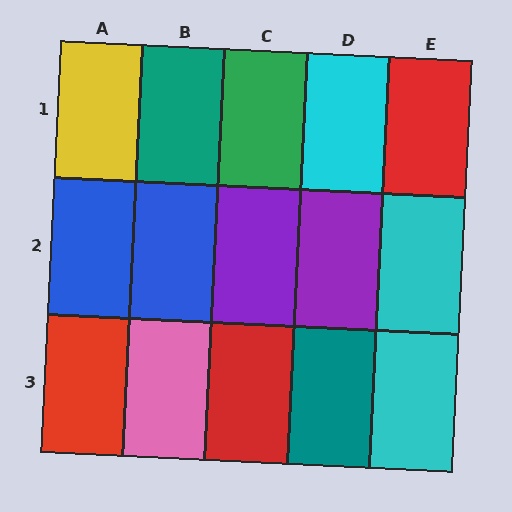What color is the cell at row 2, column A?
Blue.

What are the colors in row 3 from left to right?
Red, pink, red, teal, cyan.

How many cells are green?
1 cell is green.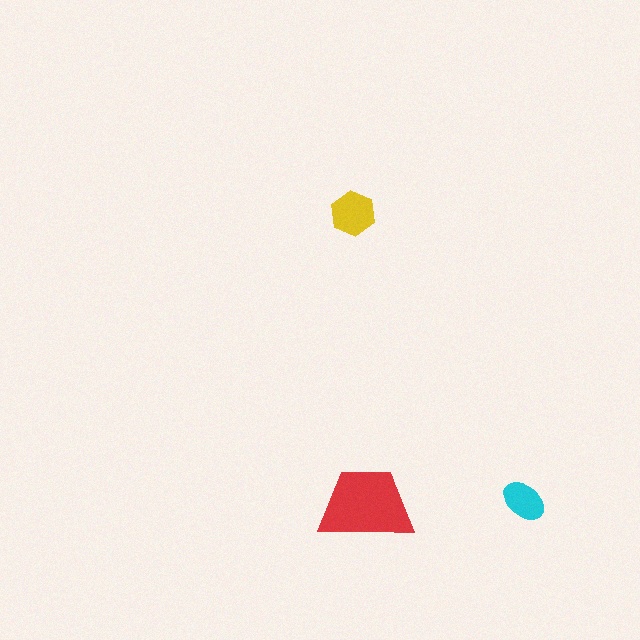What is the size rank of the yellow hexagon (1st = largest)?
2nd.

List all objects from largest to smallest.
The red trapezoid, the yellow hexagon, the cyan ellipse.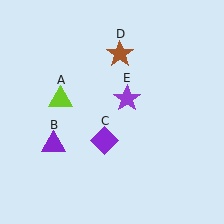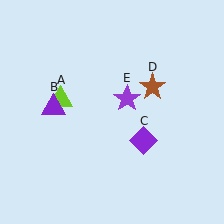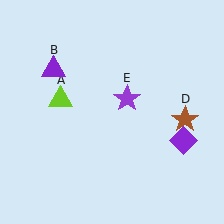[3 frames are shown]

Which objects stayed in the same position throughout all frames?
Lime triangle (object A) and purple star (object E) remained stationary.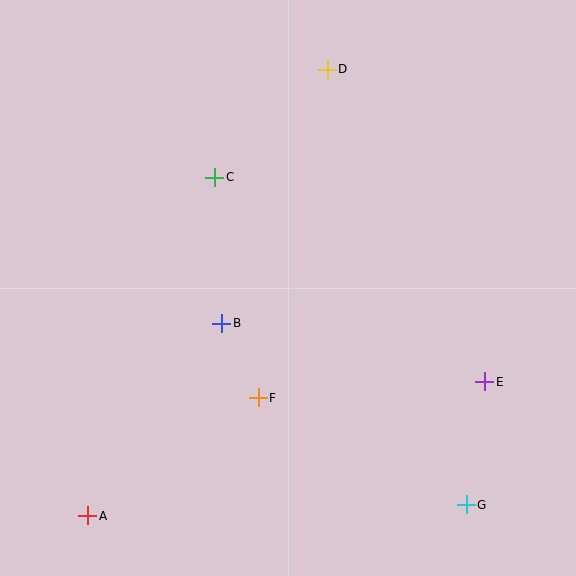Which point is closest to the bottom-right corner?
Point G is closest to the bottom-right corner.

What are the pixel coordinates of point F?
Point F is at (258, 398).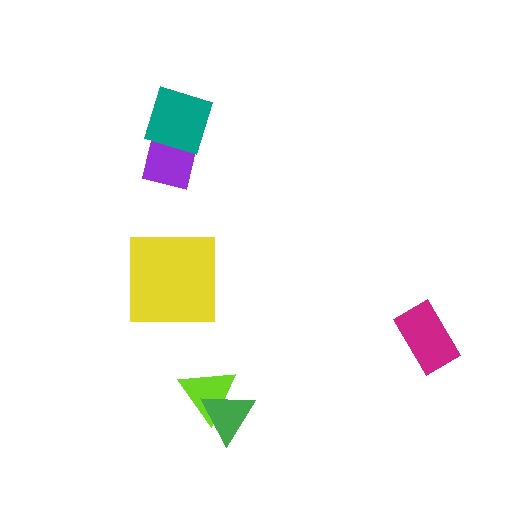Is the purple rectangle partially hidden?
Yes, it is partially covered by another shape.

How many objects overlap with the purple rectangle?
1 object overlaps with the purple rectangle.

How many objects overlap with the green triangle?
1 object overlaps with the green triangle.